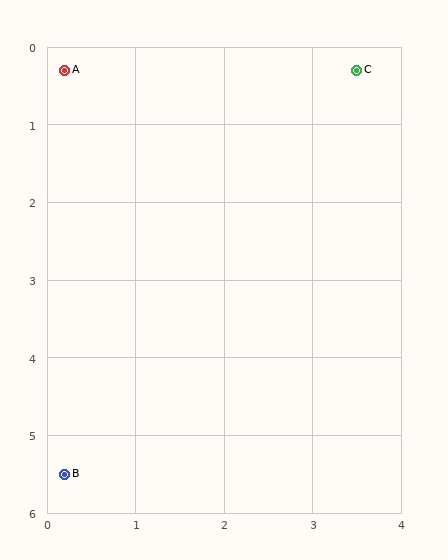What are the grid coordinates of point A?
Point A is at approximately (0.2, 0.3).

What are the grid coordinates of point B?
Point B is at approximately (0.2, 5.5).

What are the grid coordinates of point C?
Point C is at approximately (3.5, 0.3).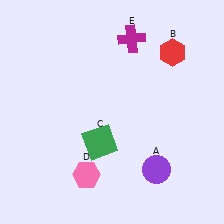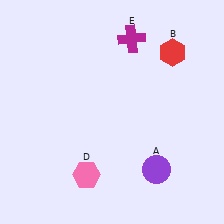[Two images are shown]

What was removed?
The green square (C) was removed in Image 2.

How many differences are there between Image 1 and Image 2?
There is 1 difference between the two images.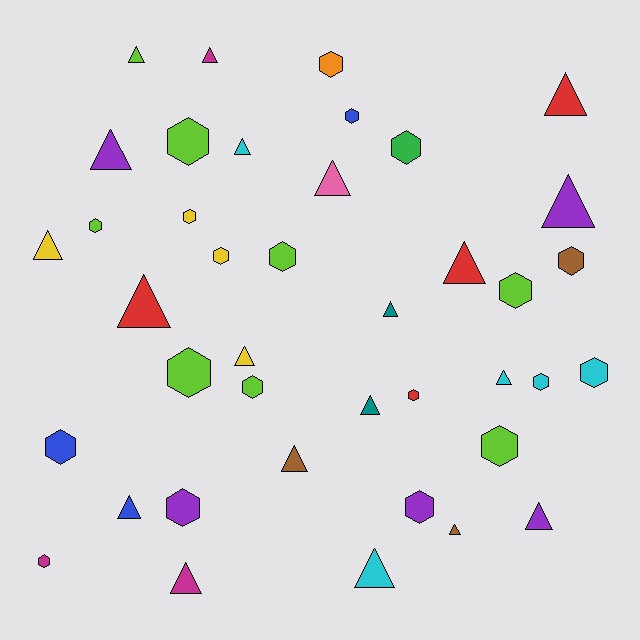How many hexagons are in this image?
There are 20 hexagons.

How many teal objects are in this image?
There are 2 teal objects.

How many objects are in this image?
There are 40 objects.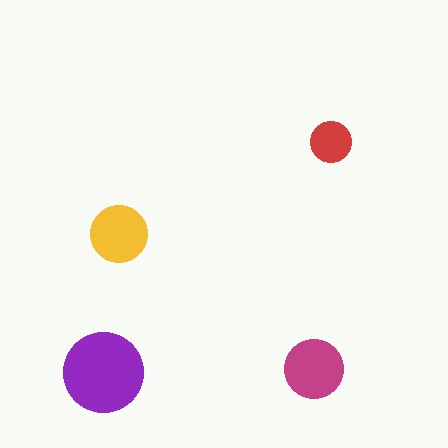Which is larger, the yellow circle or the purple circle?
The purple one.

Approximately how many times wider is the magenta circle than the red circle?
About 1.5 times wider.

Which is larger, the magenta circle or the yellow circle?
The magenta one.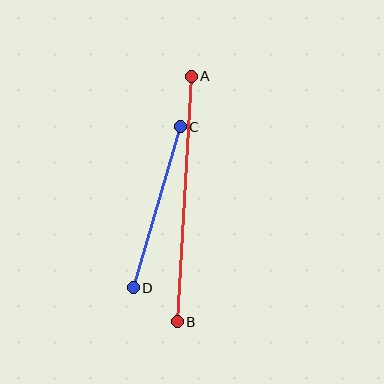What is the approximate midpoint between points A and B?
The midpoint is at approximately (184, 199) pixels.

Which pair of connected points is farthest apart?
Points A and B are farthest apart.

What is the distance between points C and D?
The distance is approximately 168 pixels.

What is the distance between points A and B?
The distance is approximately 245 pixels.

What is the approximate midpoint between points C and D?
The midpoint is at approximately (157, 207) pixels.